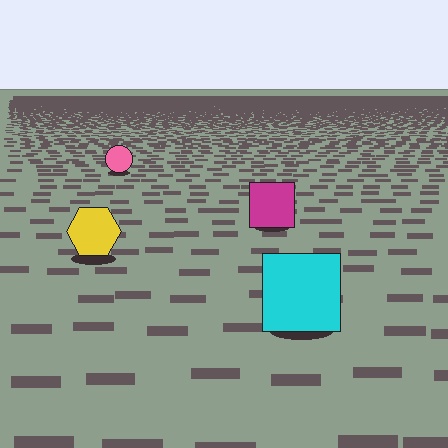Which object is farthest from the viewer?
The pink circle is farthest from the viewer. It appears smaller and the ground texture around it is denser.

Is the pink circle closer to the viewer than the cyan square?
No. The cyan square is closer — you can tell from the texture gradient: the ground texture is coarser near it.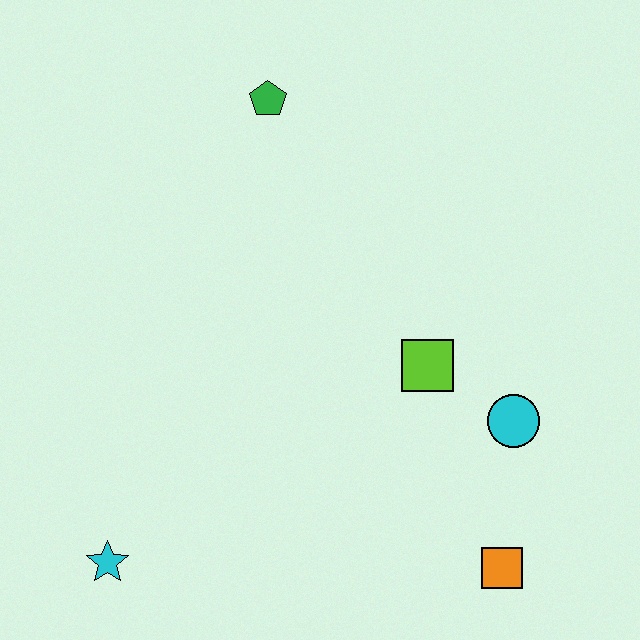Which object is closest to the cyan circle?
The lime square is closest to the cyan circle.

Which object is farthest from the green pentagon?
The orange square is farthest from the green pentagon.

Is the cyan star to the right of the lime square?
No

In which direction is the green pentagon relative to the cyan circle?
The green pentagon is above the cyan circle.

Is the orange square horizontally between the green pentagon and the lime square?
No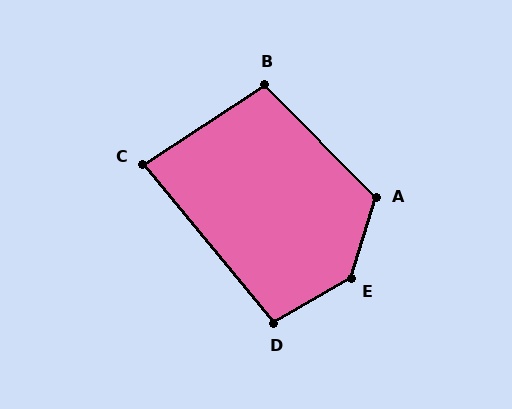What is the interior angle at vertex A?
Approximately 118 degrees (obtuse).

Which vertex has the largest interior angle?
E, at approximately 138 degrees.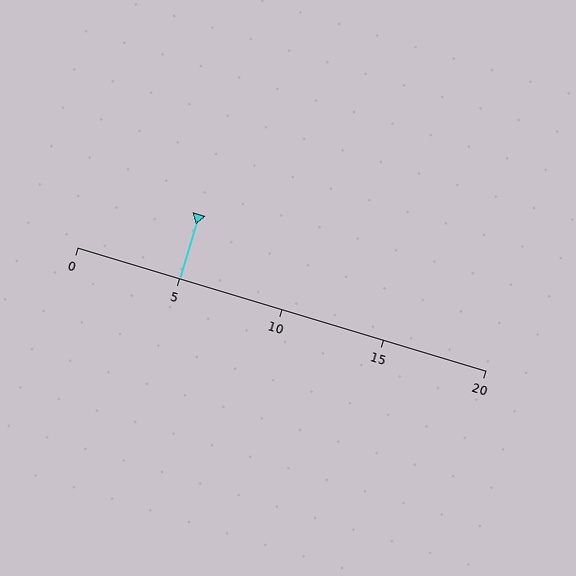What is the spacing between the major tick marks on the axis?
The major ticks are spaced 5 apart.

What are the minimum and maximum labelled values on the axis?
The axis runs from 0 to 20.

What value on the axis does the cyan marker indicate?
The marker indicates approximately 5.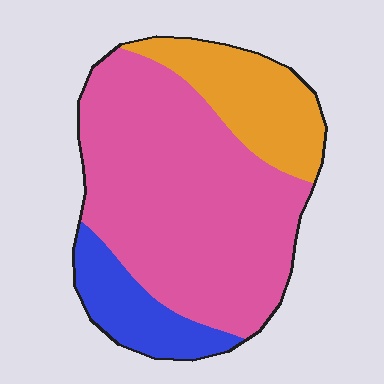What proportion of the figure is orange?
Orange covers around 20% of the figure.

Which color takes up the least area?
Blue, at roughly 15%.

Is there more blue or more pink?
Pink.